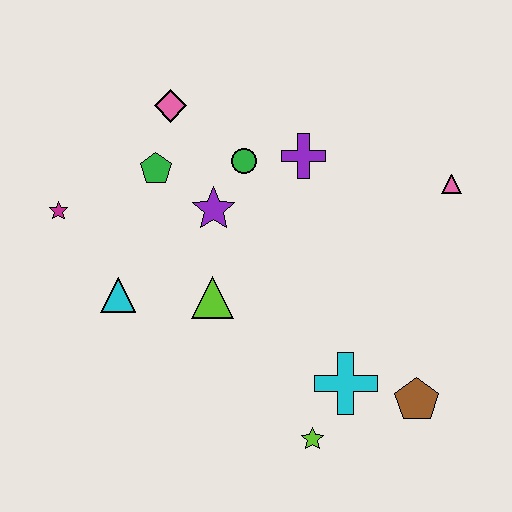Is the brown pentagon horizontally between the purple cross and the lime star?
No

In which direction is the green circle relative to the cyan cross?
The green circle is above the cyan cross.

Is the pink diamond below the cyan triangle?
No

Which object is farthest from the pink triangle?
The magenta star is farthest from the pink triangle.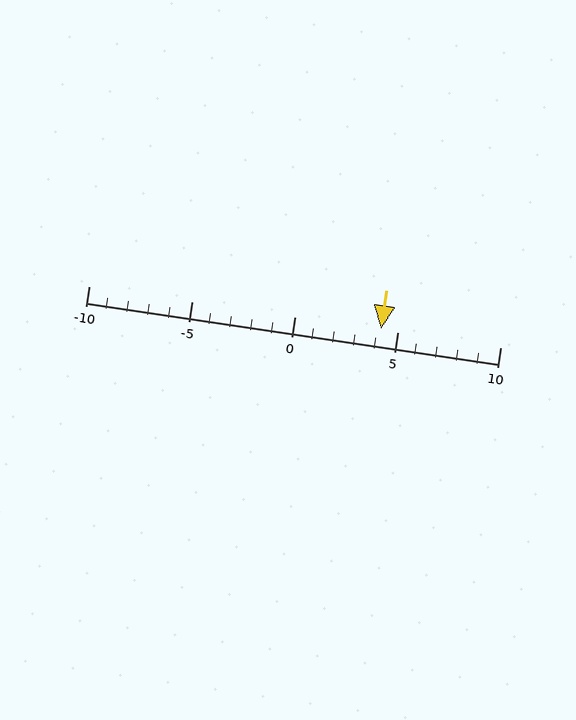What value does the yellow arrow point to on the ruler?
The yellow arrow points to approximately 4.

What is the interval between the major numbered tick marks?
The major tick marks are spaced 5 units apart.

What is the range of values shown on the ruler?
The ruler shows values from -10 to 10.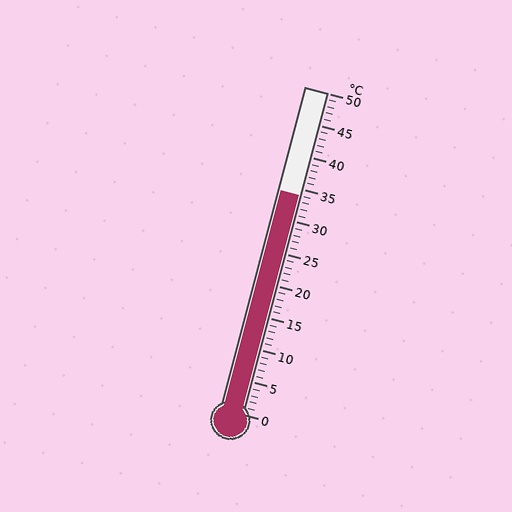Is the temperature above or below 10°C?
The temperature is above 10°C.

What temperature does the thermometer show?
The thermometer shows approximately 34°C.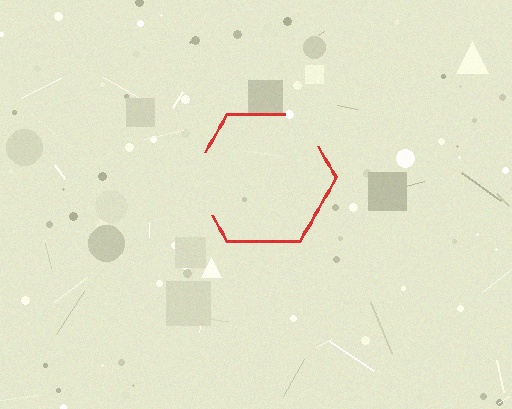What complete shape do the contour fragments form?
The contour fragments form a hexagon.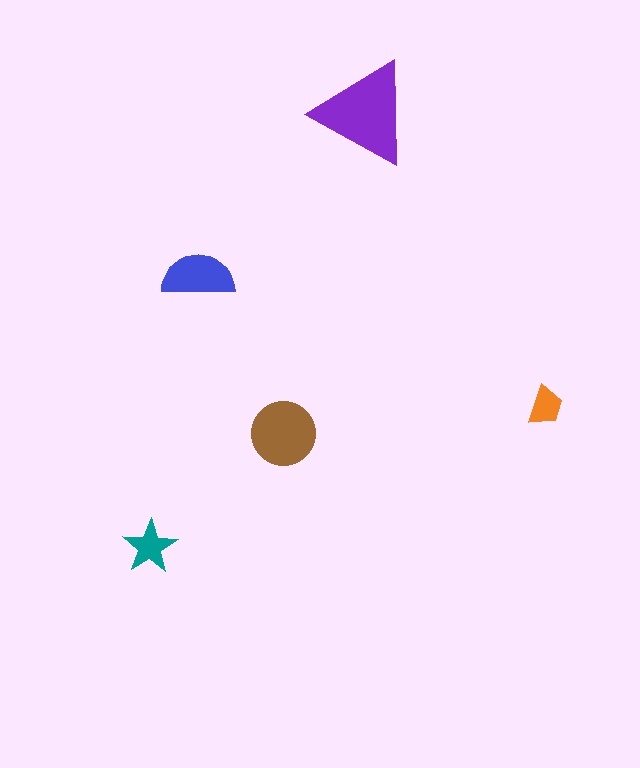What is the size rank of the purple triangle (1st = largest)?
1st.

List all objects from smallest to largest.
The orange trapezoid, the teal star, the blue semicircle, the brown circle, the purple triangle.